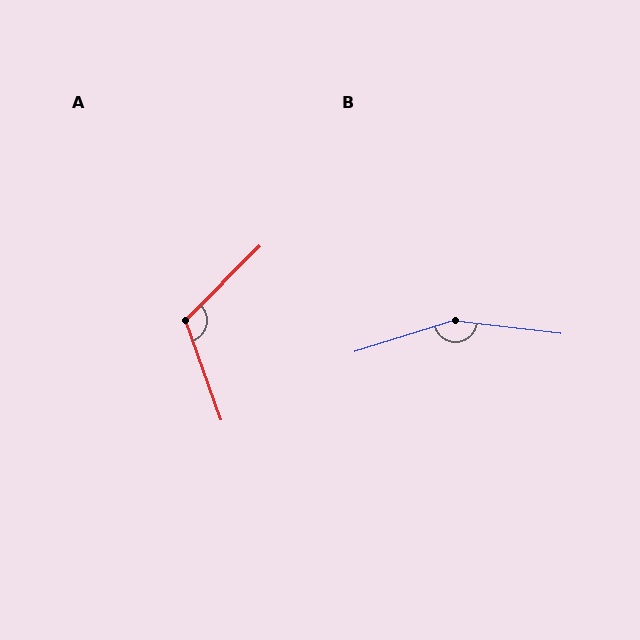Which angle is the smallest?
A, at approximately 115 degrees.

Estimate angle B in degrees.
Approximately 156 degrees.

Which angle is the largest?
B, at approximately 156 degrees.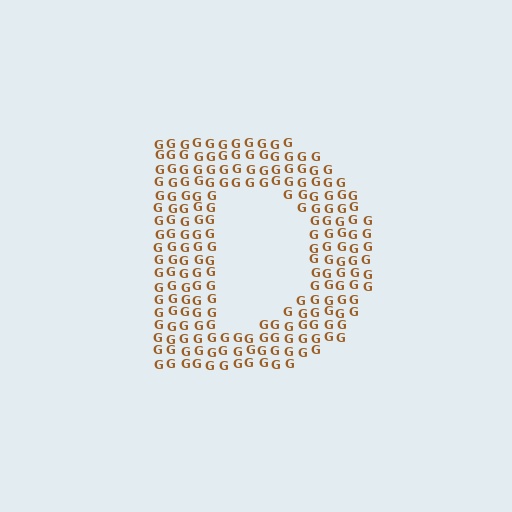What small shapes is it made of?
It is made of small letter G's.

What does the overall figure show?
The overall figure shows the letter D.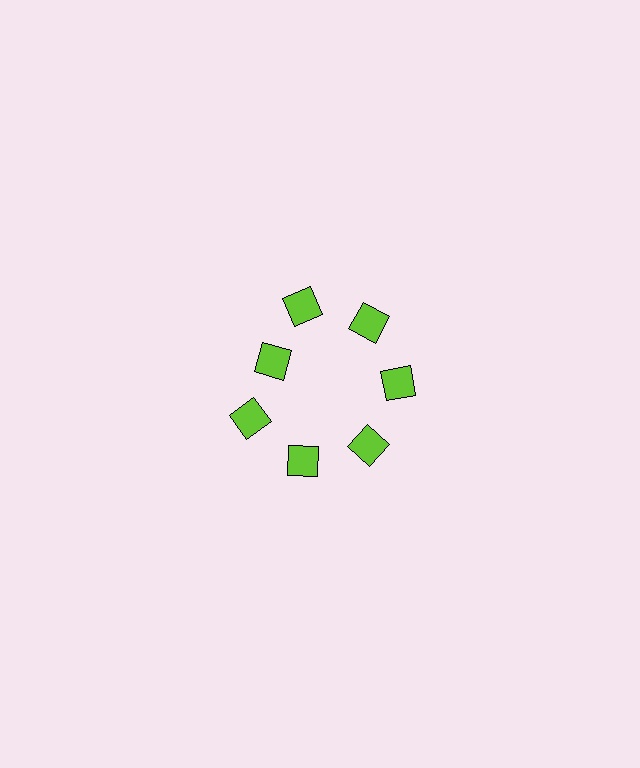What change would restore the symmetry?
The symmetry would be restored by moving it outward, back onto the ring so that all 7 squares sit at equal angles and equal distance from the center.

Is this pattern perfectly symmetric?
No. The 7 lime squares are arranged in a ring, but one element near the 10 o'clock position is pulled inward toward the center, breaking the 7-fold rotational symmetry.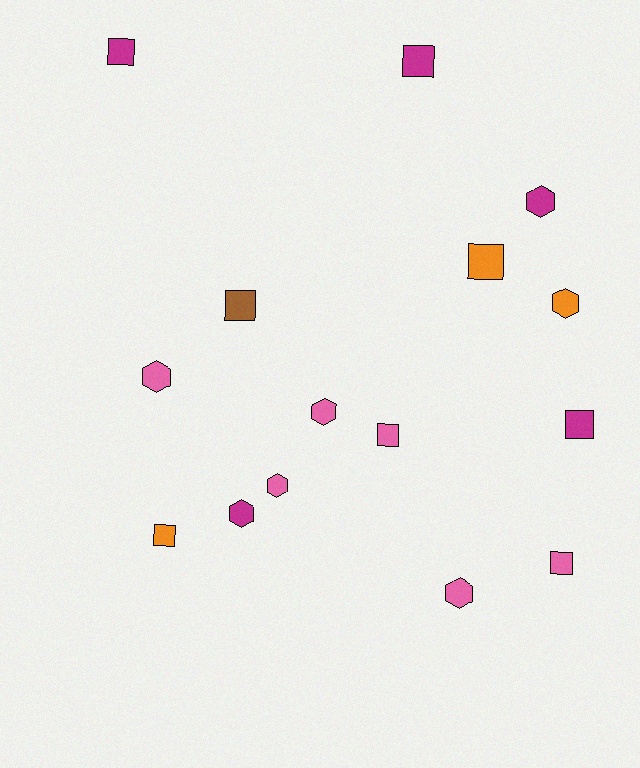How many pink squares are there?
There are 2 pink squares.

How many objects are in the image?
There are 15 objects.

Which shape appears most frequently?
Square, with 8 objects.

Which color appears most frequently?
Pink, with 6 objects.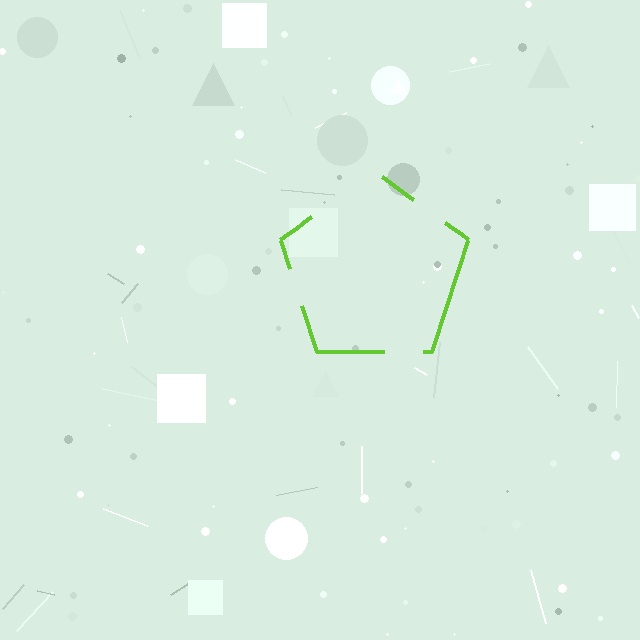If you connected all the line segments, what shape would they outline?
They would outline a pentagon.